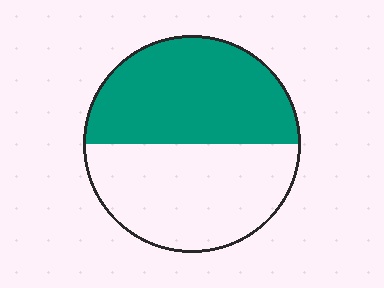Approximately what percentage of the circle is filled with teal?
Approximately 50%.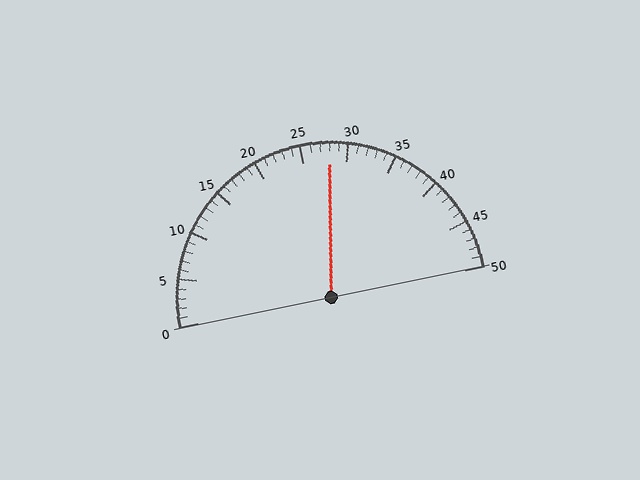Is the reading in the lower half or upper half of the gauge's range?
The reading is in the upper half of the range (0 to 50).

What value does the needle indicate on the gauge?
The needle indicates approximately 28.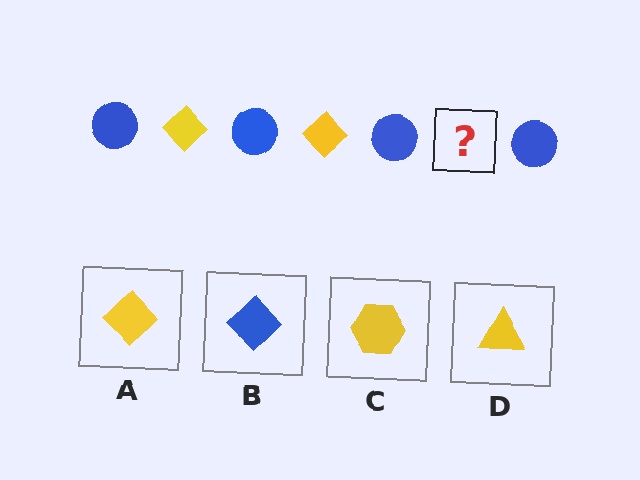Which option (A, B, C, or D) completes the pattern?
A.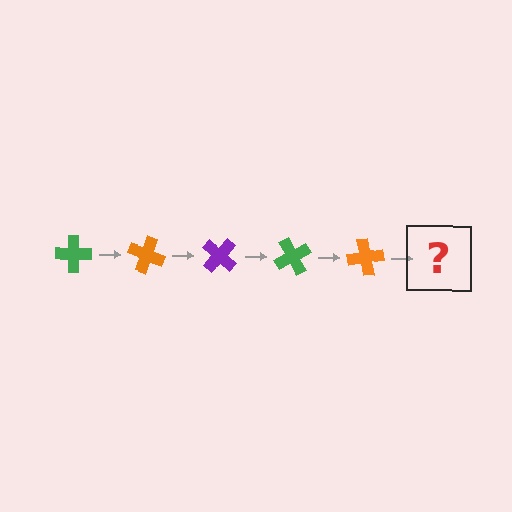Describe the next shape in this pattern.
It should be a purple cross, rotated 100 degrees from the start.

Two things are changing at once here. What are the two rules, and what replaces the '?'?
The two rules are that it rotates 20 degrees each step and the color cycles through green, orange, and purple. The '?' should be a purple cross, rotated 100 degrees from the start.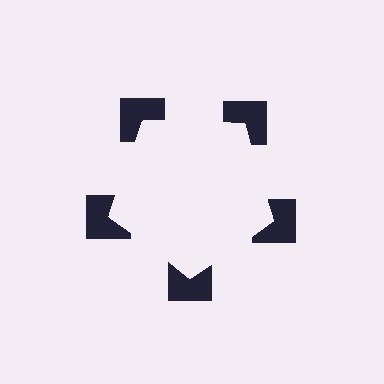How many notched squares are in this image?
There are 5 — one at each vertex of the illusory pentagon.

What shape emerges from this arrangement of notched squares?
An illusory pentagon — its edges are inferred from the aligned wedge cuts in the notched squares, not physically drawn.